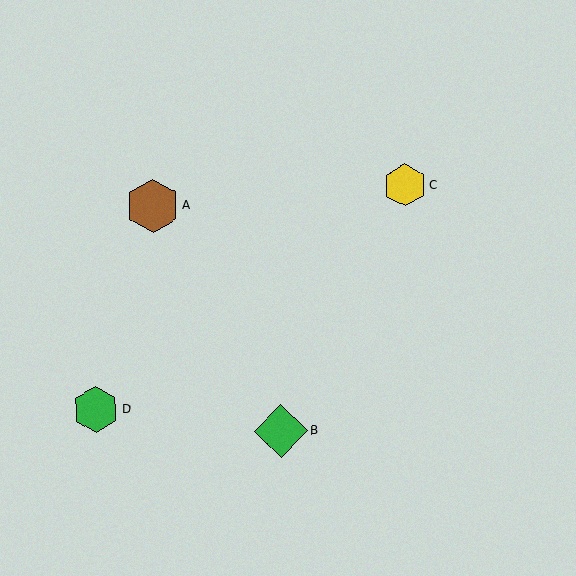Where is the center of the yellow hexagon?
The center of the yellow hexagon is at (405, 185).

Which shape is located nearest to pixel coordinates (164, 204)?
The brown hexagon (labeled A) at (153, 206) is nearest to that location.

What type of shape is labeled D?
Shape D is a green hexagon.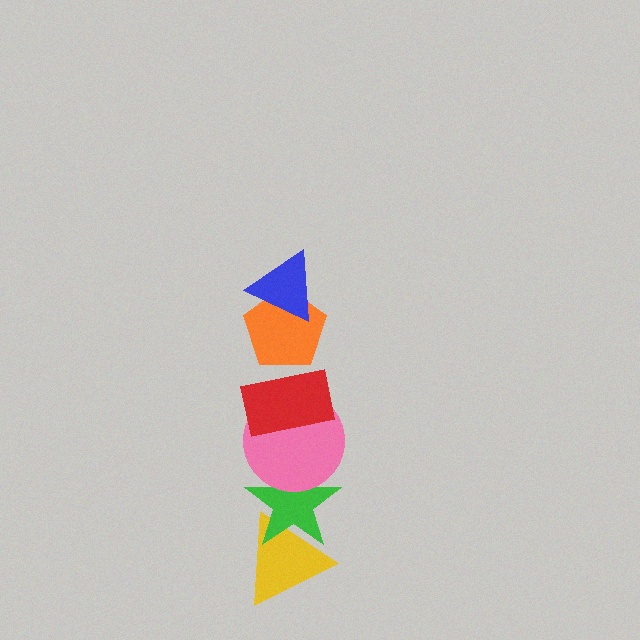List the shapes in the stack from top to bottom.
From top to bottom: the blue triangle, the orange pentagon, the red rectangle, the pink circle, the green star, the yellow triangle.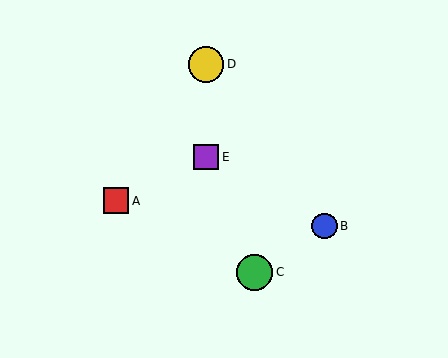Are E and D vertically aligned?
Yes, both are at x≈206.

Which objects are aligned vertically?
Objects D, E are aligned vertically.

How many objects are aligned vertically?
2 objects (D, E) are aligned vertically.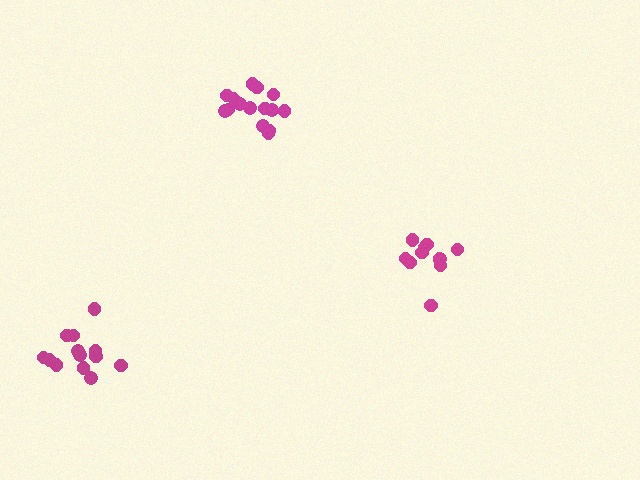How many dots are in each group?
Group 1: 13 dots, Group 2: 11 dots, Group 3: 15 dots (39 total).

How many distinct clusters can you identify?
There are 3 distinct clusters.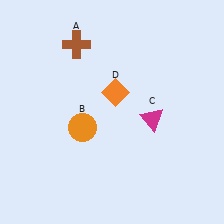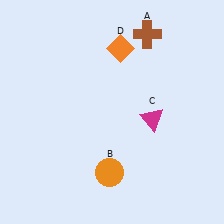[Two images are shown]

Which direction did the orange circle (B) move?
The orange circle (B) moved down.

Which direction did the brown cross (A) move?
The brown cross (A) moved right.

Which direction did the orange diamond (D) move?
The orange diamond (D) moved up.